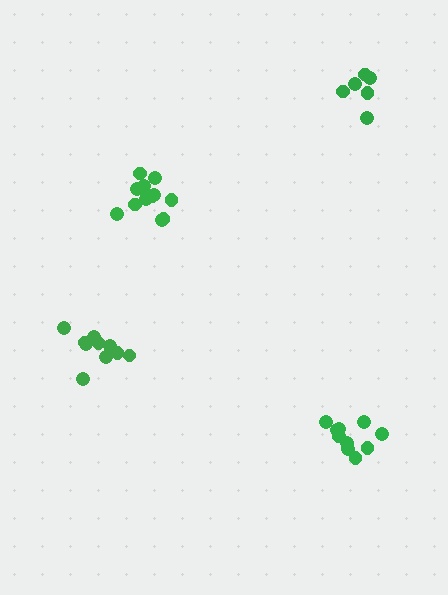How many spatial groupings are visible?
There are 4 spatial groupings.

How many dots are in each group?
Group 1: 10 dots, Group 2: 10 dots, Group 3: 6 dots, Group 4: 12 dots (38 total).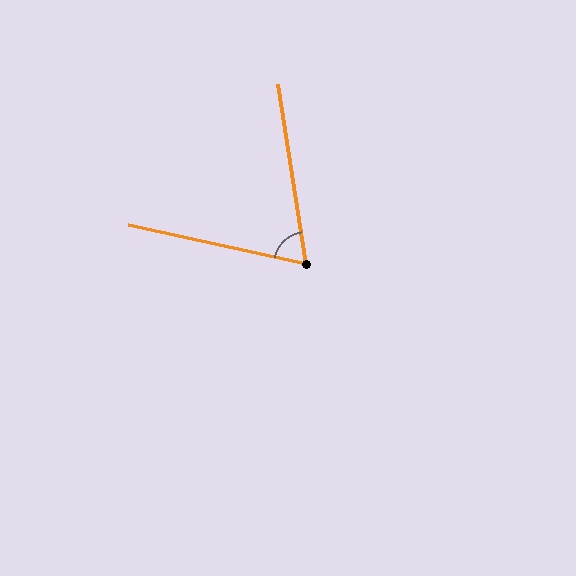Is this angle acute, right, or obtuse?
It is acute.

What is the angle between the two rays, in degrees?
Approximately 69 degrees.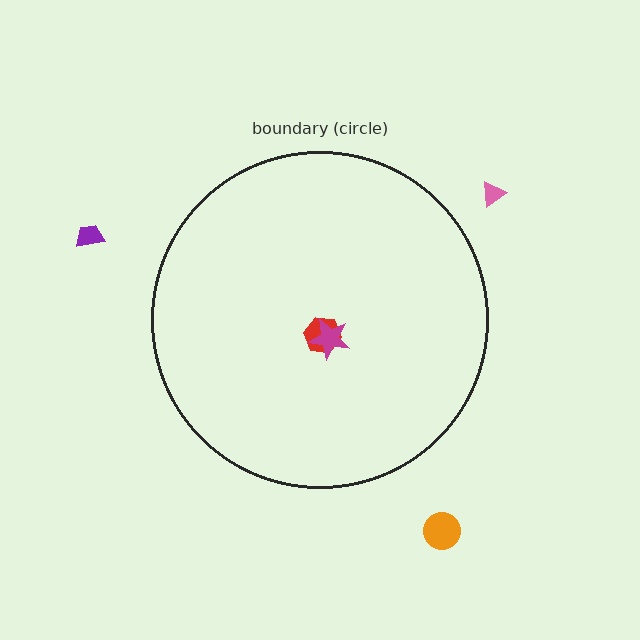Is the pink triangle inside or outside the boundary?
Outside.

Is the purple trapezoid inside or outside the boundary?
Outside.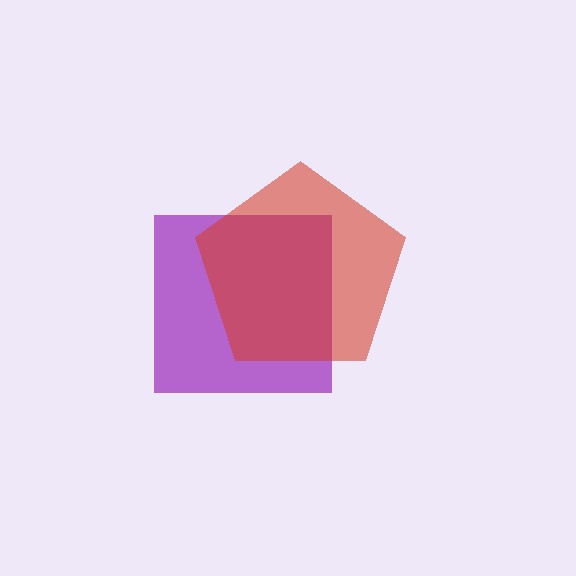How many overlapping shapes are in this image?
There are 2 overlapping shapes in the image.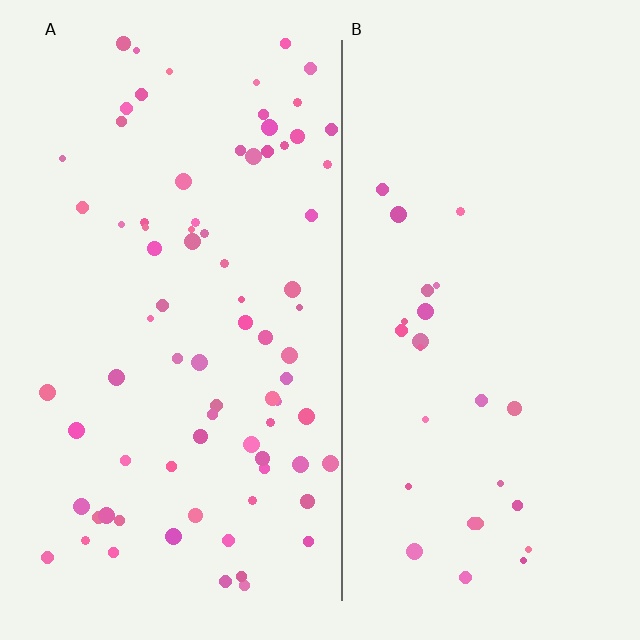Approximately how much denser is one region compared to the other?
Approximately 3.0× — region A over region B.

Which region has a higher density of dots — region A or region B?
A (the left).